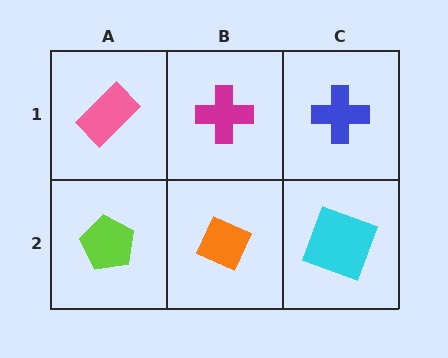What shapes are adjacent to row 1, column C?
A cyan square (row 2, column C), a magenta cross (row 1, column B).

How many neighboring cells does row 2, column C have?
2.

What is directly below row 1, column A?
A lime pentagon.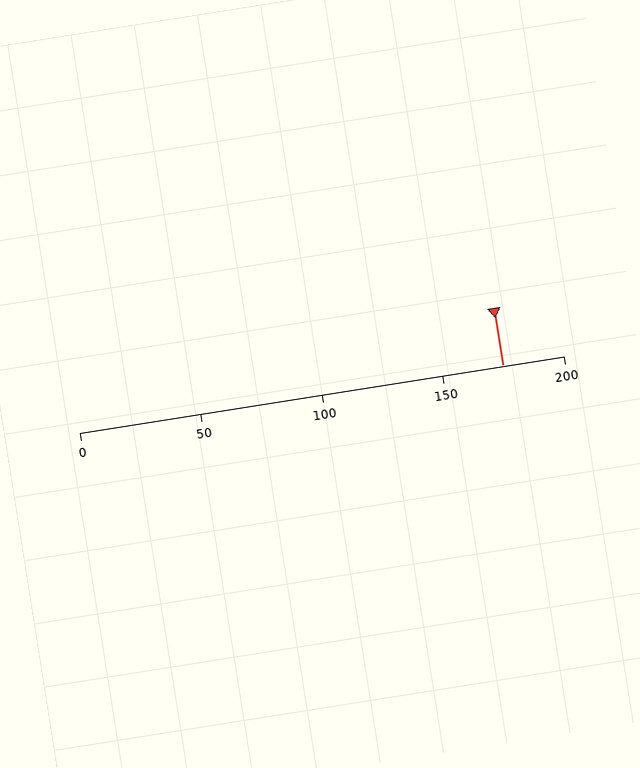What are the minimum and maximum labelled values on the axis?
The axis runs from 0 to 200.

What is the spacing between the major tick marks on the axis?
The major ticks are spaced 50 apart.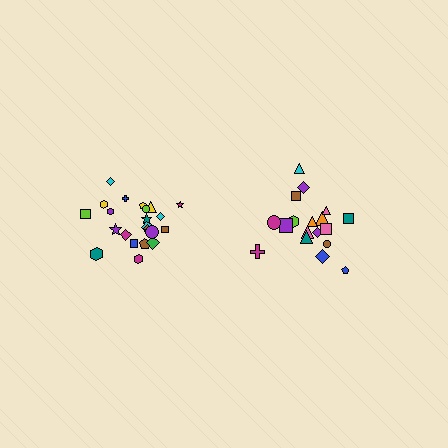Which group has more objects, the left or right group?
The left group.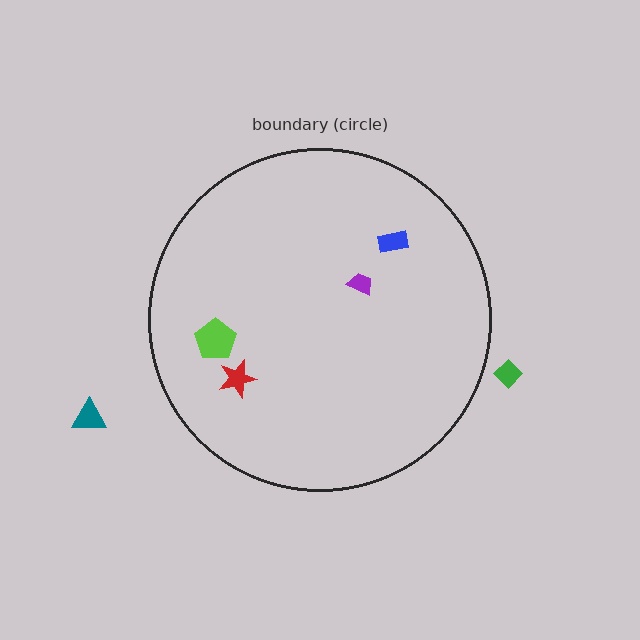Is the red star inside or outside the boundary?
Inside.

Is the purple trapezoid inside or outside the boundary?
Inside.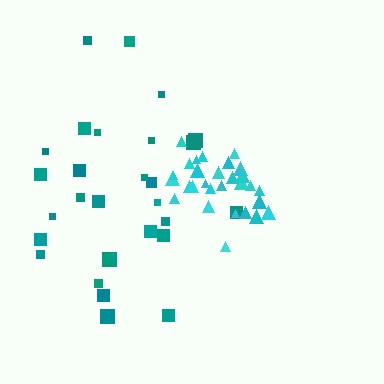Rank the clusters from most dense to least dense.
cyan, teal.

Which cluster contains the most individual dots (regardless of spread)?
Cyan (30).